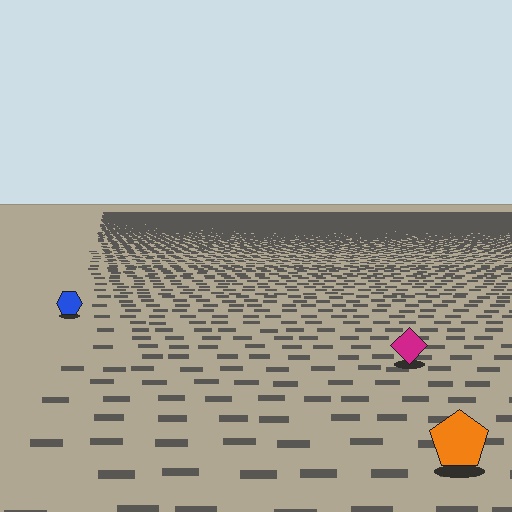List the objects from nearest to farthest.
From nearest to farthest: the orange pentagon, the magenta diamond, the blue hexagon.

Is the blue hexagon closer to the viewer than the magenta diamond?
No. The magenta diamond is closer — you can tell from the texture gradient: the ground texture is coarser near it.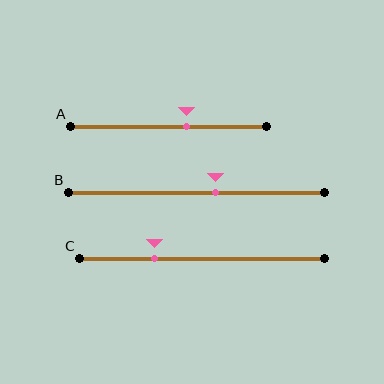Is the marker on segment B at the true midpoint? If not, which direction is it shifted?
No, the marker on segment B is shifted to the right by about 7% of the segment length.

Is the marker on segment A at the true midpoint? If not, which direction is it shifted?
No, the marker on segment A is shifted to the right by about 9% of the segment length.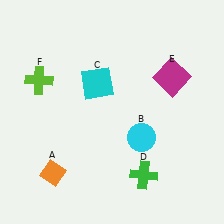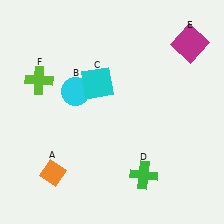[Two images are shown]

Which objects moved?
The objects that moved are: the cyan circle (B), the magenta square (E).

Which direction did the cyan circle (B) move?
The cyan circle (B) moved left.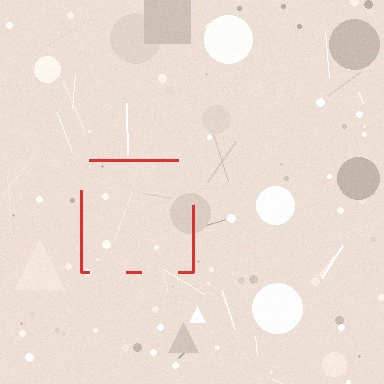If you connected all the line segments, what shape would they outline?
They would outline a square.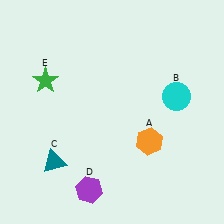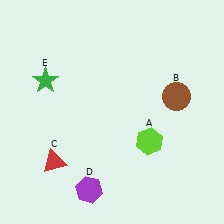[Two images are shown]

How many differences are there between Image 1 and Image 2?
There are 3 differences between the two images.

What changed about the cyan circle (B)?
In Image 1, B is cyan. In Image 2, it changed to brown.